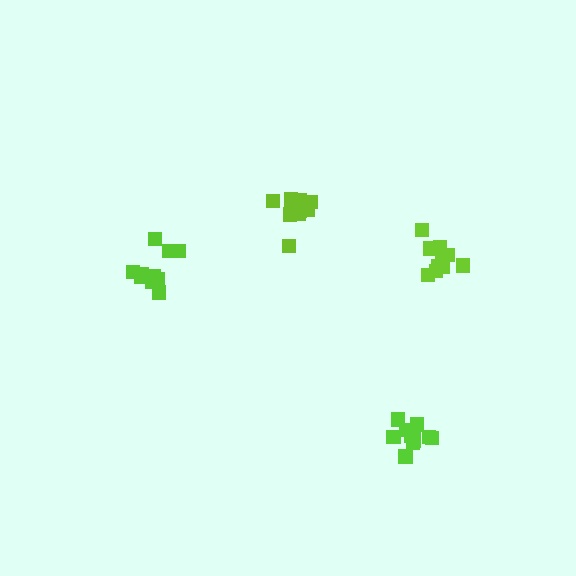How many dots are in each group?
Group 1: 11 dots, Group 2: 11 dots, Group 3: 11 dots, Group 4: 10 dots (43 total).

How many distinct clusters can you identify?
There are 4 distinct clusters.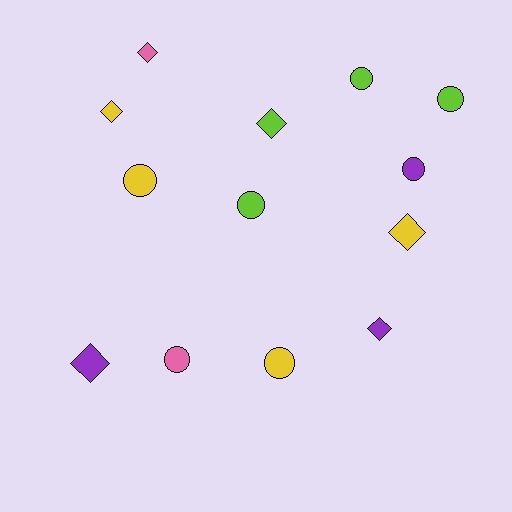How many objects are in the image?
There are 13 objects.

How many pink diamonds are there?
There is 1 pink diamond.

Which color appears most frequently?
Lime, with 4 objects.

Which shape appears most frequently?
Circle, with 7 objects.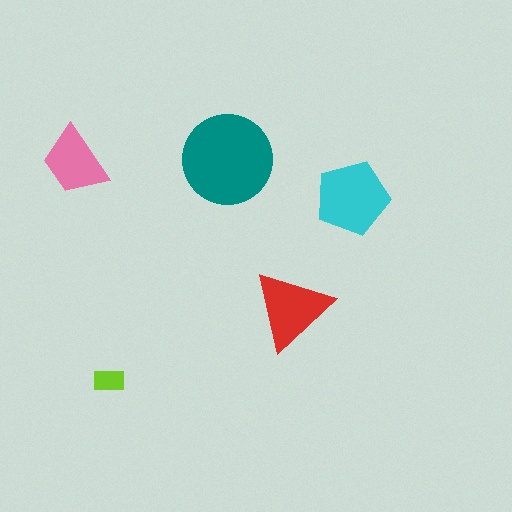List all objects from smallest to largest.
The lime rectangle, the pink trapezoid, the red triangle, the cyan pentagon, the teal circle.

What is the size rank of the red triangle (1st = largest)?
3rd.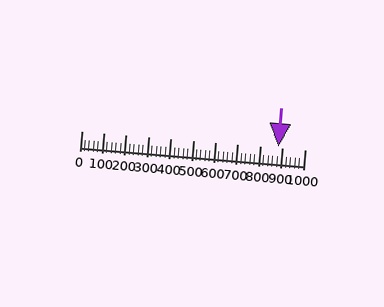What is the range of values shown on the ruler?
The ruler shows values from 0 to 1000.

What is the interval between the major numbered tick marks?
The major tick marks are spaced 100 units apart.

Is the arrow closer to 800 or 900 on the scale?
The arrow is closer to 900.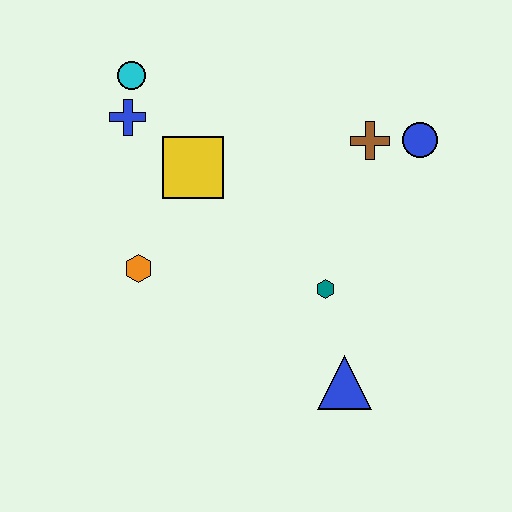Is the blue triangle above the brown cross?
No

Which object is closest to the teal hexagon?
The blue triangle is closest to the teal hexagon.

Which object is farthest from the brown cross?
The orange hexagon is farthest from the brown cross.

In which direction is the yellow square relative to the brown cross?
The yellow square is to the left of the brown cross.